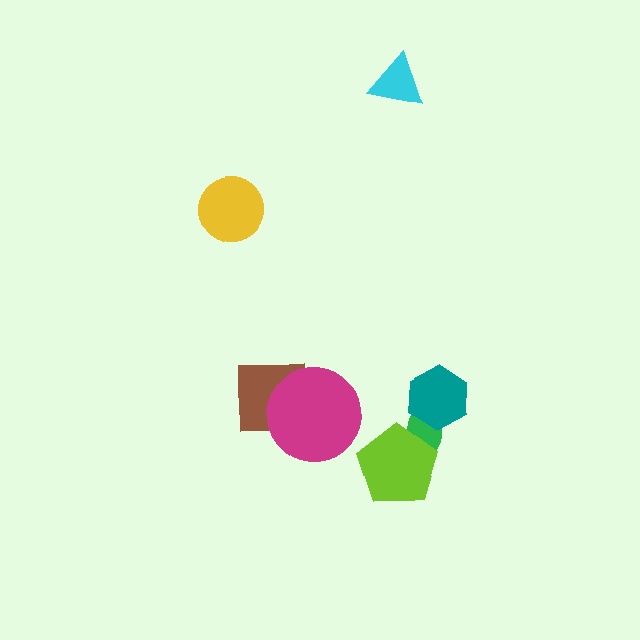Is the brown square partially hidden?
Yes, it is partially covered by another shape.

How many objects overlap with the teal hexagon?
1 object overlaps with the teal hexagon.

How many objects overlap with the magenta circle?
1 object overlaps with the magenta circle.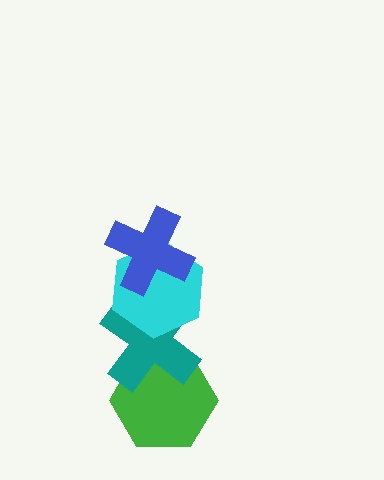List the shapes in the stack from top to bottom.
From top to bottom: the blue cross, the cyan hexagon, the teal cross, the green hexagon.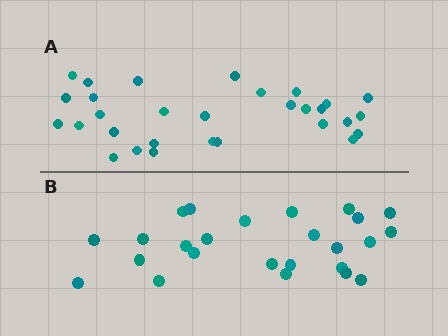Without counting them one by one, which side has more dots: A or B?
Region A (the top region) has more dots.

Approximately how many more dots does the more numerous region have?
Region A has about 5 more dots than region B.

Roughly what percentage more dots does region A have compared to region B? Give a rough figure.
About 20% more.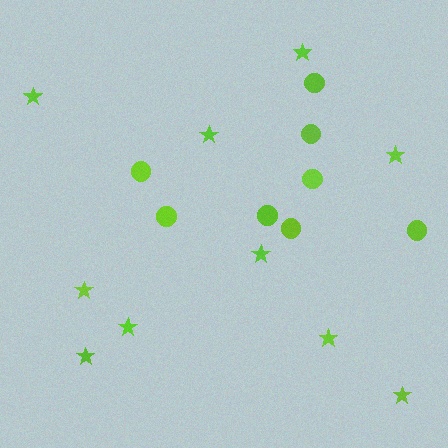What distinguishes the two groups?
There are 2 groups: one group of stars (10) and one group of circles (8).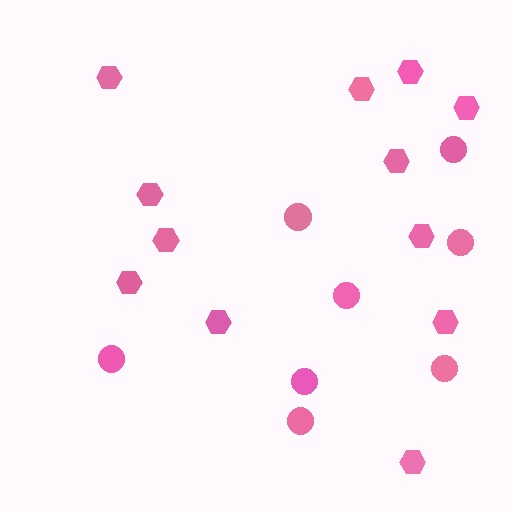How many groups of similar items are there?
There are 2 groups: one group of hexagons (12) and one group of circles (8).